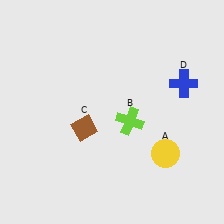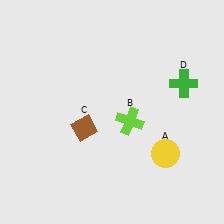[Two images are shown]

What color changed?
The cross (D) changed from blue in Image 1 to green in Image 2.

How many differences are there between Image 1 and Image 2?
There is 1 difference between the two images.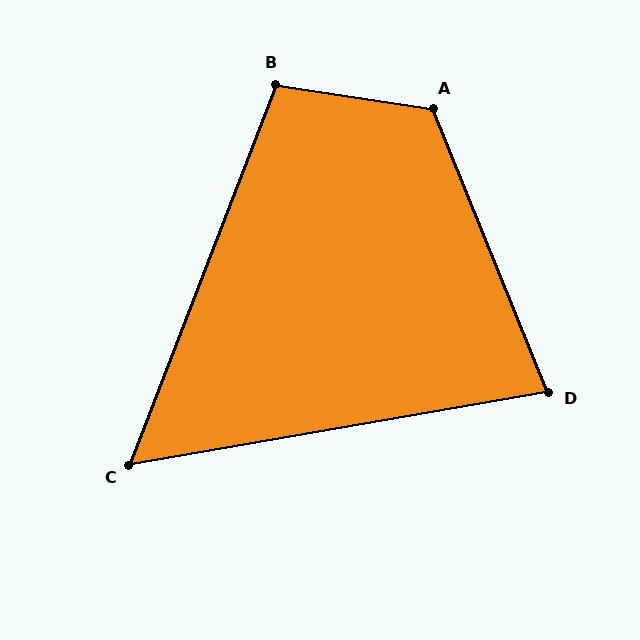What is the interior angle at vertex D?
Approximately 78 degrees (acute).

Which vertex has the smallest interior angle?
C, at approximately 59 degrees.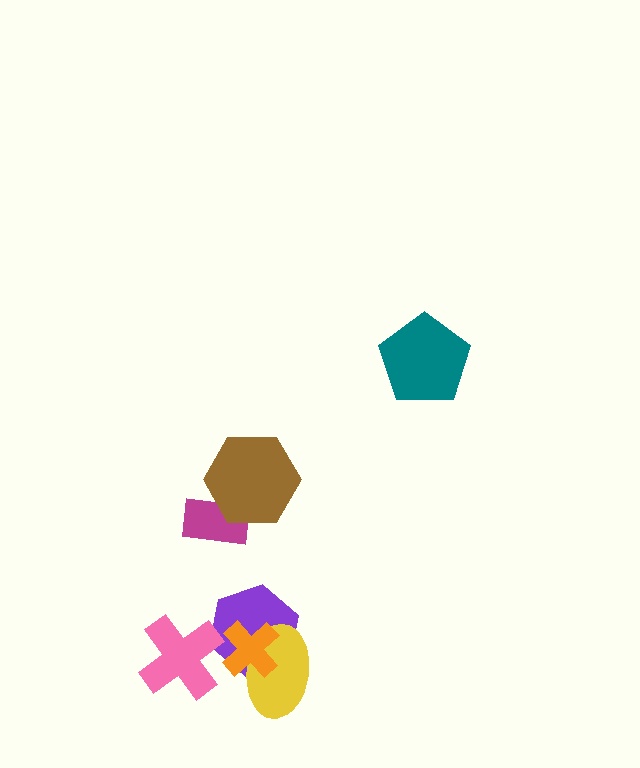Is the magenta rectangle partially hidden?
Yes, it is partially covered by another shape.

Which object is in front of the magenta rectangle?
The brown hexagon is in front of the magenta rectangle.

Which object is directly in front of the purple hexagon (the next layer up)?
The yellow ellipse is directly in front of the purple hexagon.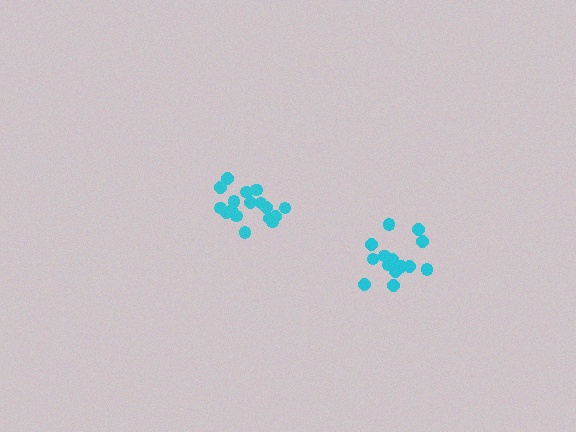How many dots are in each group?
Group 1: 14 dots, Group 2: 17 dots (31 total).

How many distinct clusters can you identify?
There are 2 distinct clusters.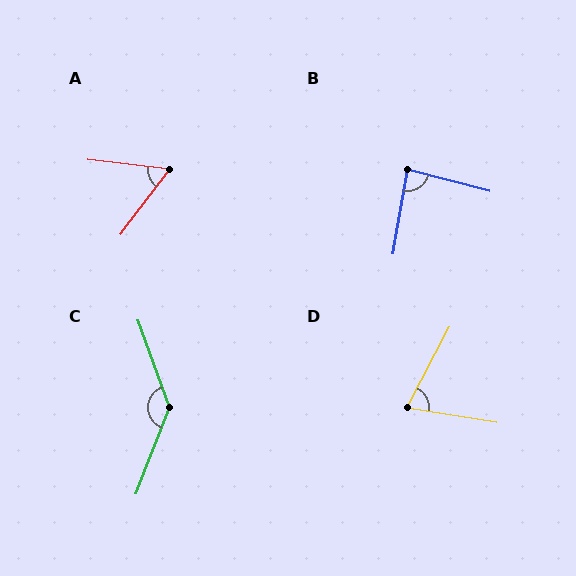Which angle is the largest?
C, at approximately 139 degrees.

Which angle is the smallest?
A, at approximately 59 degrees.